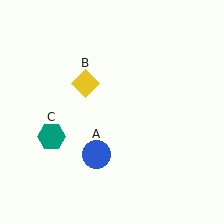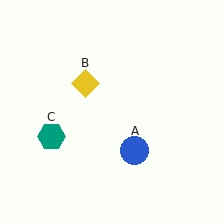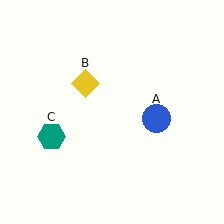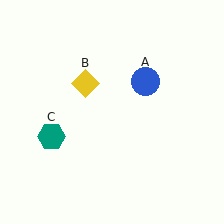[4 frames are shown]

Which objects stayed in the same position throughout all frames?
Yellow diamond (object B) and teal hexagon (object C) remained stationary.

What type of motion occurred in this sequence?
The blue circle (object A) rotated counterclockwise around the center of the scene.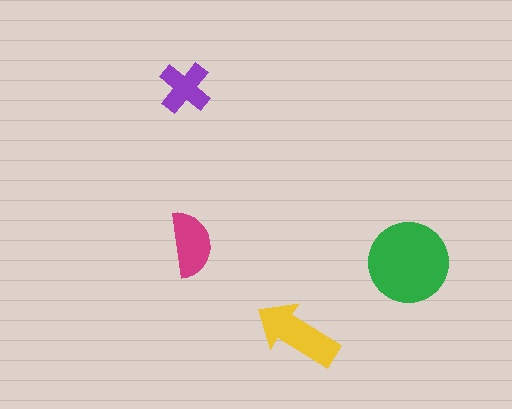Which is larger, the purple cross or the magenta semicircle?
The magenta semicircle.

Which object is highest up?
The purple cross is topmost.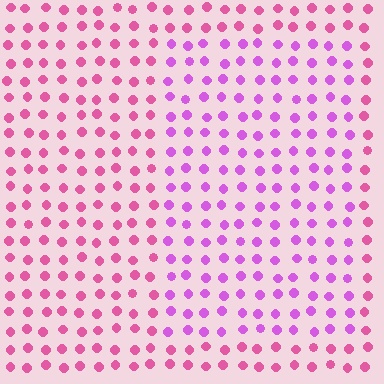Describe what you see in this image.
The image is filled with small pink elements in a uniform arrangement. A rectangle-shaped region is visible where the elements are tinted to a slightly different hue, forming a subtle color boundary.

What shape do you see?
I see a rectangle.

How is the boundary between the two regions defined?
The boundary is defined purely by a slight shift in hue (about 33 degrees). Spacing, size, and orientation are identical on both sides.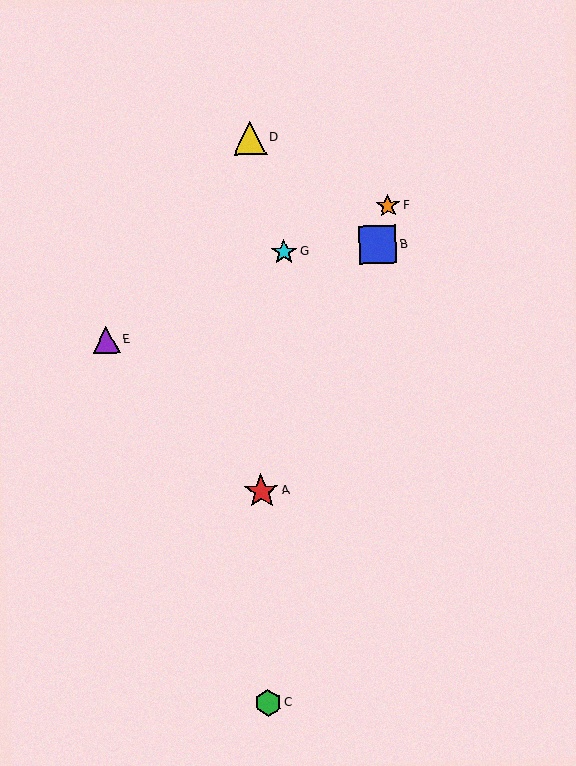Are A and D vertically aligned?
Yes, both are at x≈261.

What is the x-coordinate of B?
Object B is at x≈378.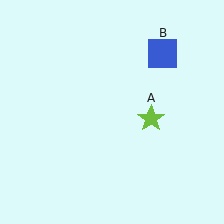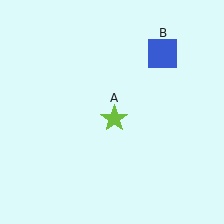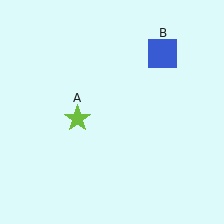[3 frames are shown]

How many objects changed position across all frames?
1 object changed position: lime star (object A).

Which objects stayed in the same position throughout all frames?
Blue square (object B) remained stationary.